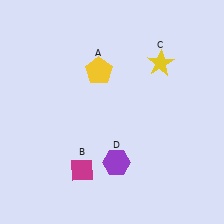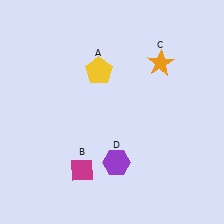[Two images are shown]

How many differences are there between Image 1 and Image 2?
There is 1 difference between the two images.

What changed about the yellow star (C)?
In Image 1, C is yellow. In Image 2, it changed to orange.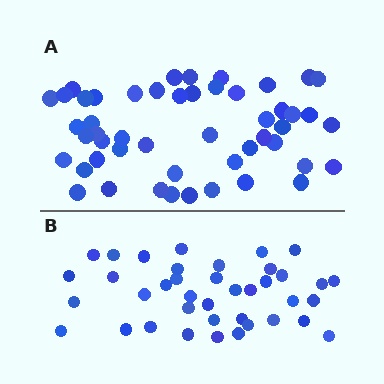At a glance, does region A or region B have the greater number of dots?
Region A (the top region) has more dots.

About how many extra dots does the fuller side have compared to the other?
Region A has roughly 12 or so more dots than region B.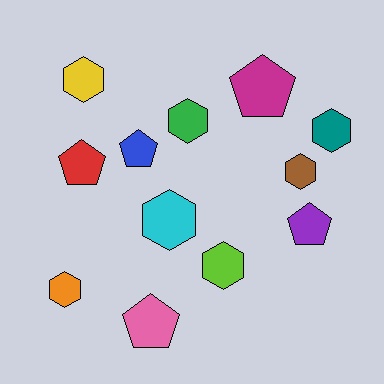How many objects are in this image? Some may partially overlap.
There are 12 objects.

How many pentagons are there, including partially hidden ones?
There are 5 pentagons.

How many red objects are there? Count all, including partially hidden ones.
There is 1 red object.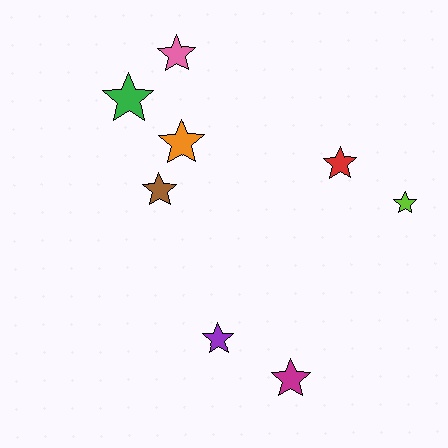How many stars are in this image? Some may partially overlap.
There are 8 stars.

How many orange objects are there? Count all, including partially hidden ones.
There is 1 orange object.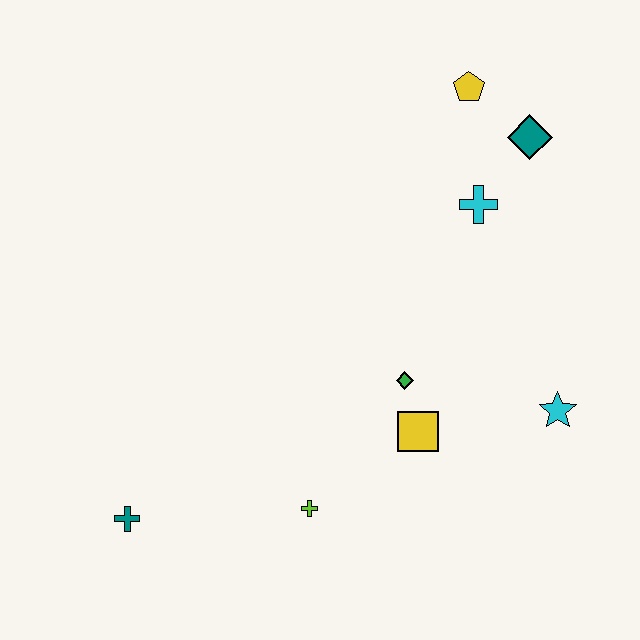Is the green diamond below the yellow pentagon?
Yes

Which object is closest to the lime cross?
The yellow square is closest to the lime cross.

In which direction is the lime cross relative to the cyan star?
The lime cross is to the left of the cyan star.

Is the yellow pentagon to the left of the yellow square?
No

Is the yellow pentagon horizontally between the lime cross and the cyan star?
Yes